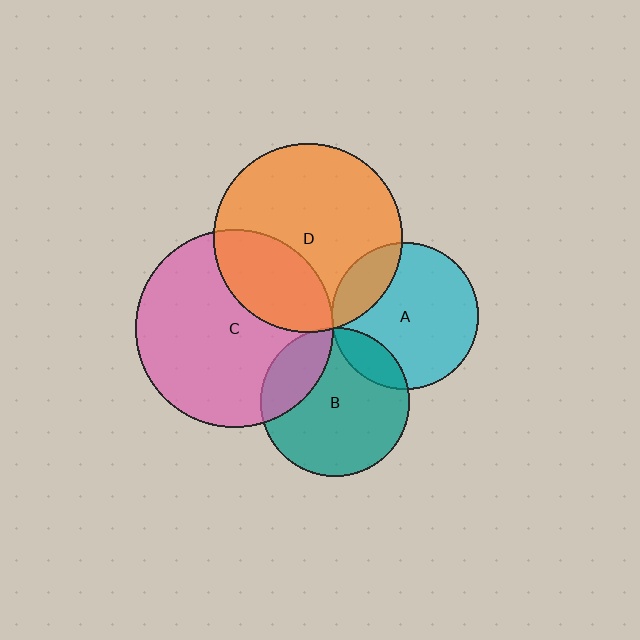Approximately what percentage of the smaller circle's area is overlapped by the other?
Approximately 25%.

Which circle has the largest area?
Circle C (pink).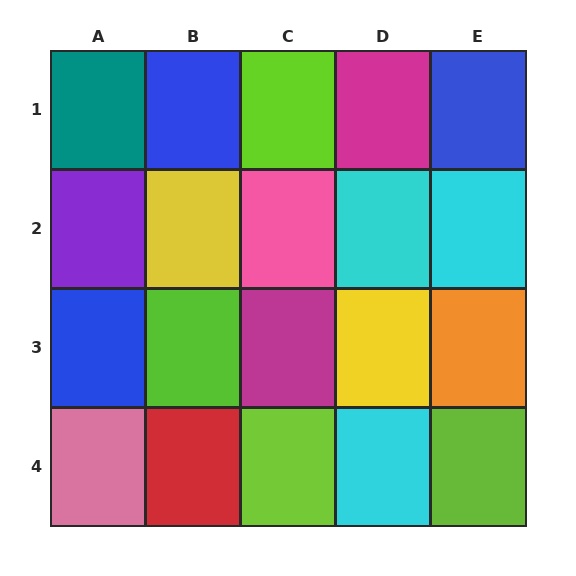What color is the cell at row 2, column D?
Cyan.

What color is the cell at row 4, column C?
Lime.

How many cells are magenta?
2 cells are magenta.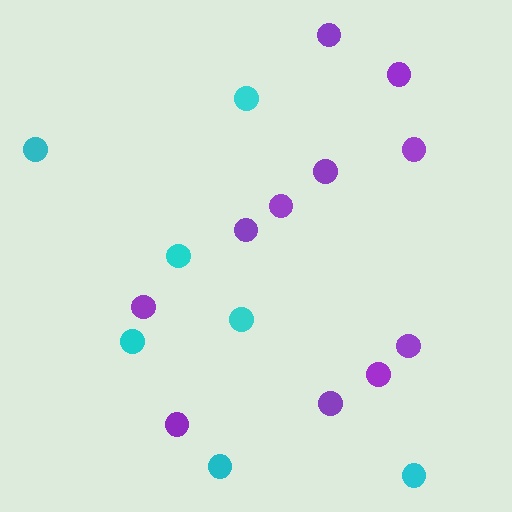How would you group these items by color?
There are 2 groups: one group of cyan circles (7) and one group of purple circles (11).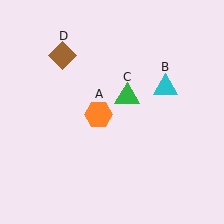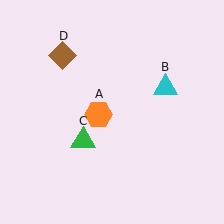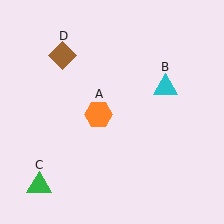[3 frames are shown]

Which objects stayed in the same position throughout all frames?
Orange hexagon (object A) and cyan triangle (object B) and brown diamond (object D) remained stationary.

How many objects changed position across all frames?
1 object changed position: green triangle (object C).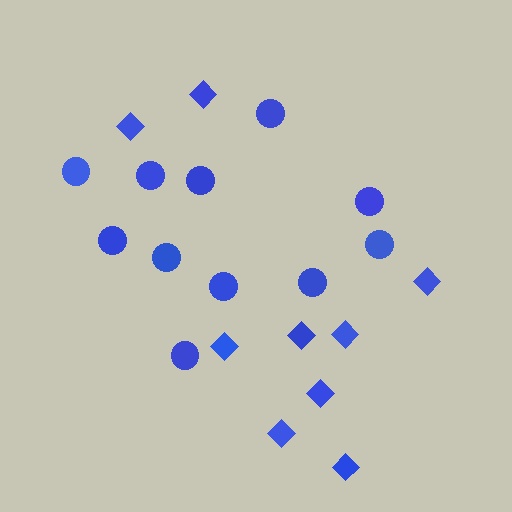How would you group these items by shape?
There are 2 groups: one group of circles (11) and one group of diamonds (9).